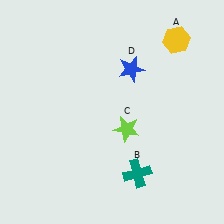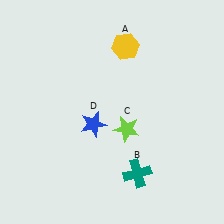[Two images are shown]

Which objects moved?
The objects that moved are: the yellow hexagon (A), the blue star (D).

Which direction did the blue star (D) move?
The blue star (D) moved down.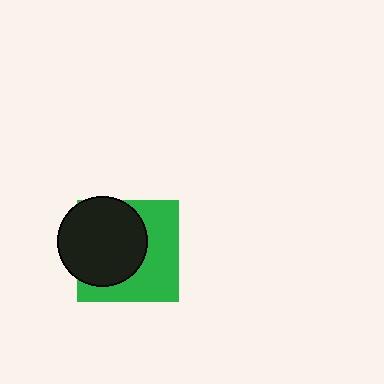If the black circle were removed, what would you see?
You would see the complete green square.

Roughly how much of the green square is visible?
About half of it is visible (roughly 49%).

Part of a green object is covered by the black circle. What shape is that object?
It is a square.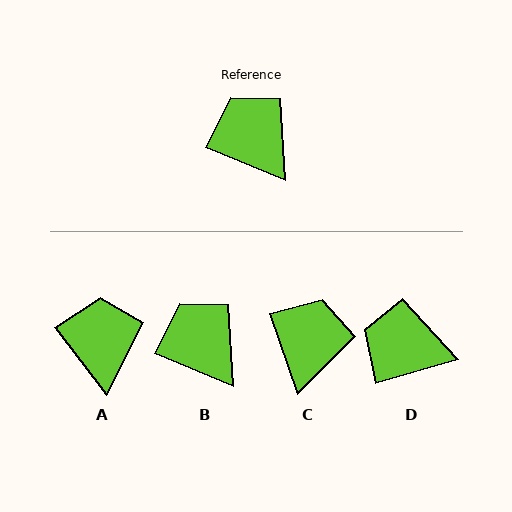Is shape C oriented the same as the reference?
No, it is off by about 48 degrees.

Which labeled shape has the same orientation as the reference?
B.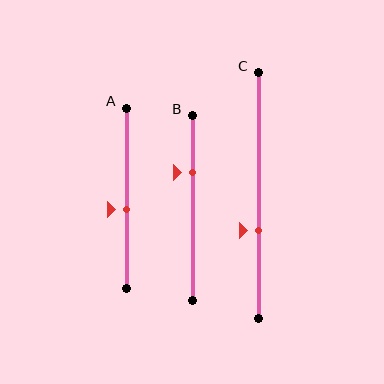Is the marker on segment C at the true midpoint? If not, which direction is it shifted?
No, the marker on segment C is shifted downward by about 14% of the segment length.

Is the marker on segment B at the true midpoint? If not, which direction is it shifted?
No, the marker on segment B is shifted upward by about 20% of the segment length.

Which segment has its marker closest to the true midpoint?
Segment A has its marker closest to the true midpoint.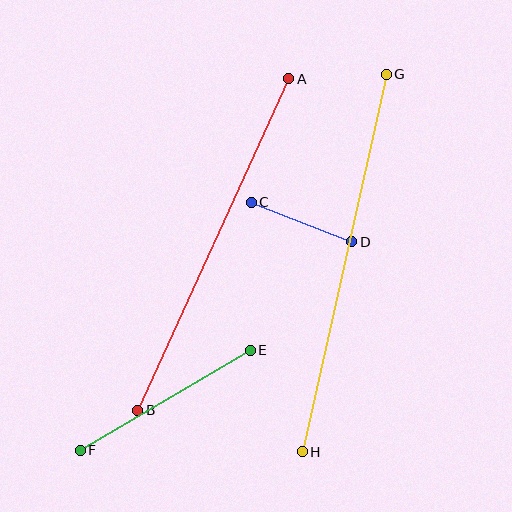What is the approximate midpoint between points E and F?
The midpoint is at approximately (165, 400) pixels.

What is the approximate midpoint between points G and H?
The midpoint is at approximately (344, 263) pixels.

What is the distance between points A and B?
The distance is approximately 364 pixels.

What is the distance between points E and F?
The distance is approximately 197 pixels.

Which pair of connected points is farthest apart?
Points G and H are farthest apart.